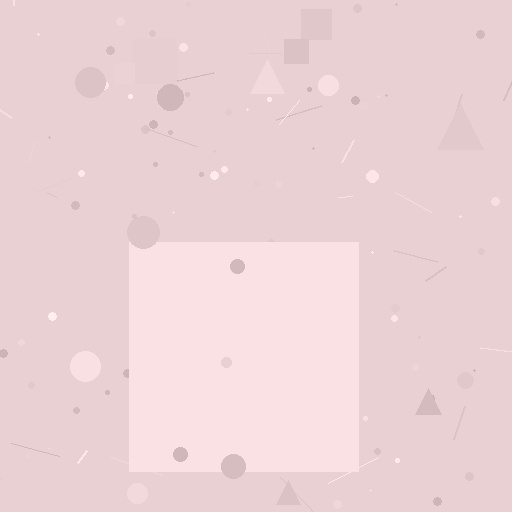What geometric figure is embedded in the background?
A square is embedded in the background.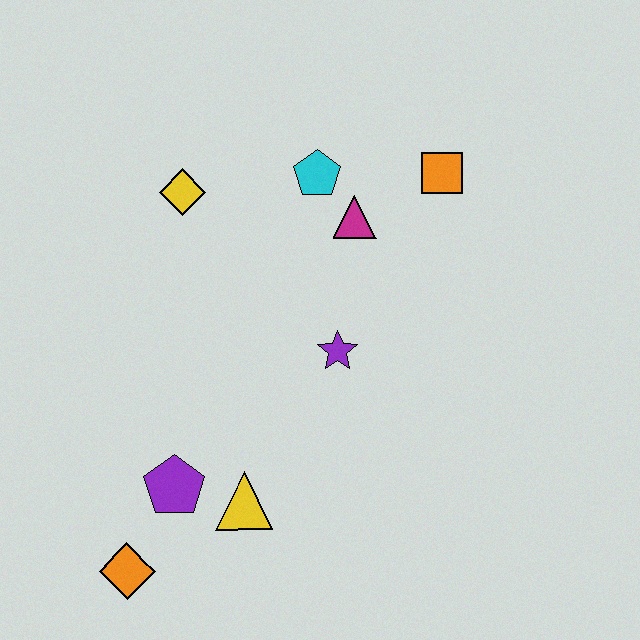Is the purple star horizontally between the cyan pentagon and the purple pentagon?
No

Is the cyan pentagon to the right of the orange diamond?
Yes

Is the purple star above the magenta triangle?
No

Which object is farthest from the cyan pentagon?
The orange diamond is farthest from the cyan pentagon.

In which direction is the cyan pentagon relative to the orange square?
The cyan pentagon is to the left of the orange square.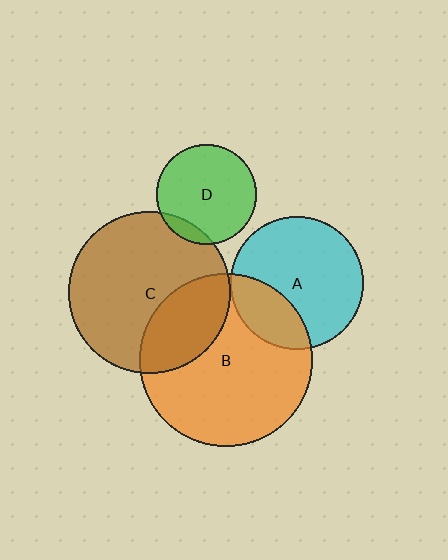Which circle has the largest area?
Circle B (orange).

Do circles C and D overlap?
Yes.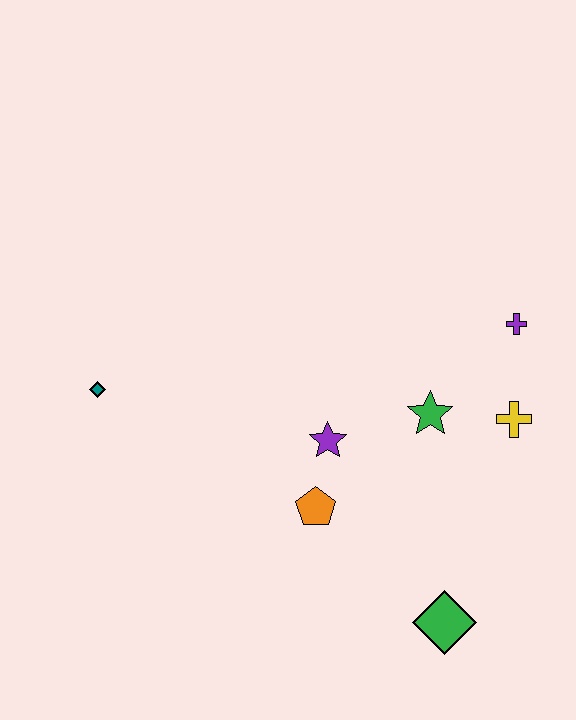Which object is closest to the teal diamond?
The purple star is closest to the teal diamond.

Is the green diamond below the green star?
Yes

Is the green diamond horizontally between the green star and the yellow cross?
Yes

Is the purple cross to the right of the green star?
Yes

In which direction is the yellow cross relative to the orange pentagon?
The yellow cross is to the right of the orange pentagon.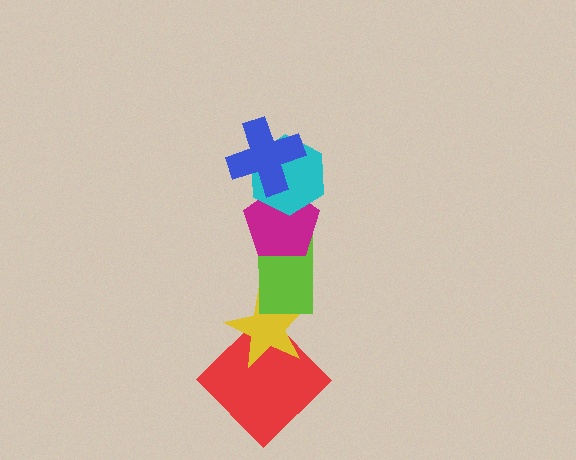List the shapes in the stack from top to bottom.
From top to bottom: the blue cross, the cyan hexagon, the magenta pentagon, the lime rectangle, the yellow star, the red diamond.